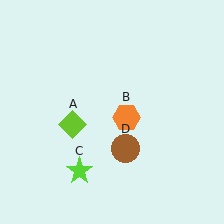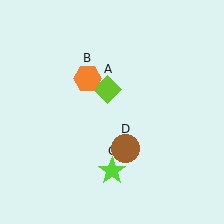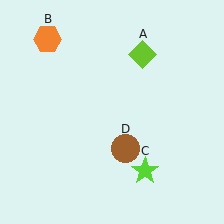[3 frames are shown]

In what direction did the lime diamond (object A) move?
The lime diamond (object A) moved up and to the right.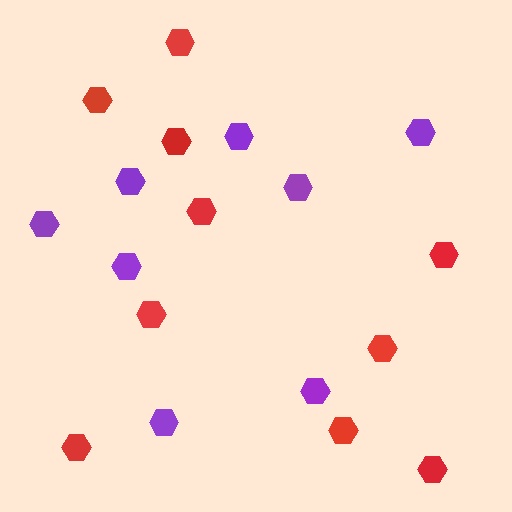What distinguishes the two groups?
There are 2 groups: one group of purple hexagons (8) and one group of red hexagons (10).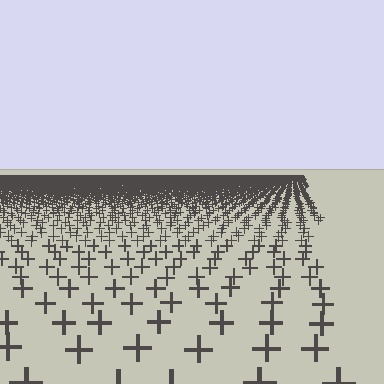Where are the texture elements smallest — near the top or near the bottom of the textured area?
Near the top.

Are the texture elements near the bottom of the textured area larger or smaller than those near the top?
Larger. Near the bottom, elements are closer to the viewer and appear at a bigger on-screen size.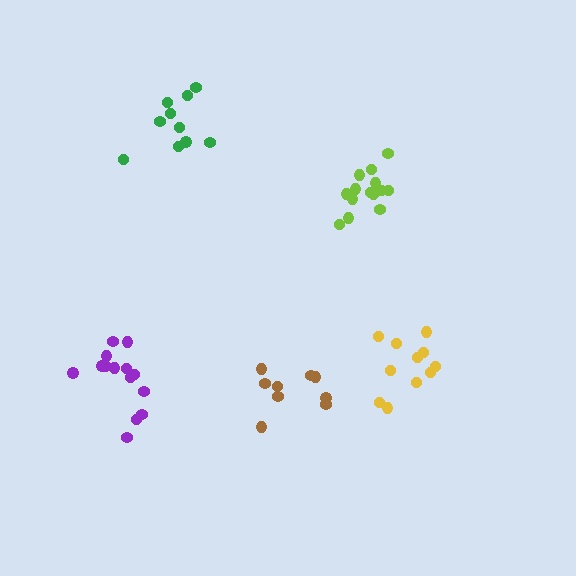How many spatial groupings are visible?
There are 5 spatial groupings.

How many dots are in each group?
Group 1: 14 dots, Group 2: 9 dots, Group 3: 14 dots, Group 4: 11 dots, Group 5: 10 dots (58 total).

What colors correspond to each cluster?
The clusters are colored: lime, brown, purple, yellow, green.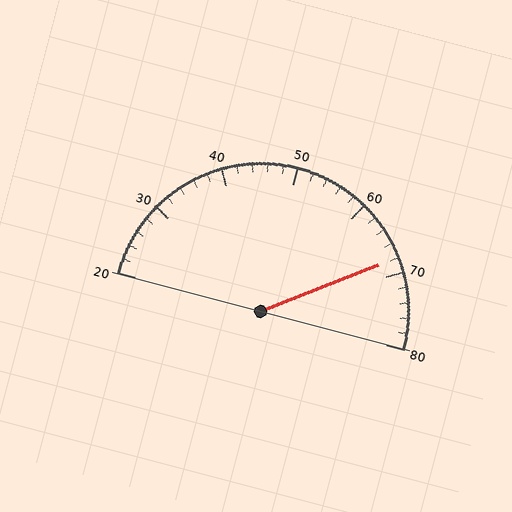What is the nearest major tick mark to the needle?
The nearest major tick mark is 70.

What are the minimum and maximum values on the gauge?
The gauge ranges from 20 to 80.